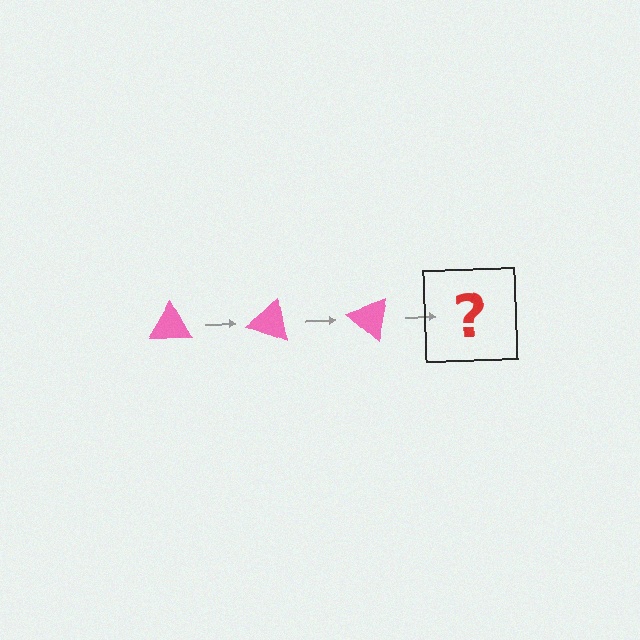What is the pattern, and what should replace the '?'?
The pattern is that the triangle rotates 20 degrees each step. The '?' should be a pink triangle rotated 60 degrees.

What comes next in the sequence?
The next element should be a pink triangle rotated 60 degrees.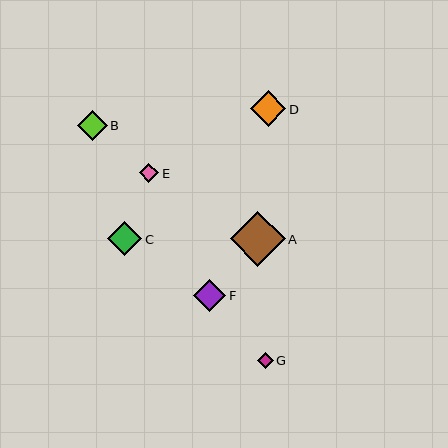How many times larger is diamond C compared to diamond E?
Diamond C is approximately 1.8 times the size of diamond E.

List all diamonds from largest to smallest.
From largest to smallest: A, D, C, F, B, E, G.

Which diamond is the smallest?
Diamond G is the smallest with a size of approximately 16 pixels.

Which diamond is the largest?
Diamond A is the largest with a size of approximately 55 pixels.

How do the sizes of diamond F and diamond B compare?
Diamond F and diamond B are approximately the same size.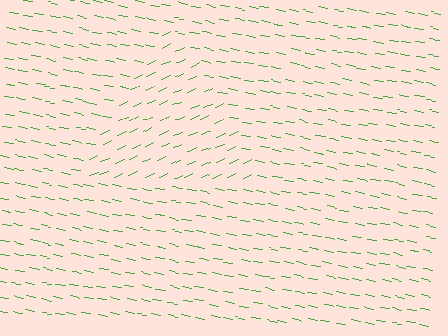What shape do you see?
I see a triangle.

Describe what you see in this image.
The image is filled with small green line segments. A triangle region in the image has lines oriented differently from the surrounding lines, creating a visible texture boundary.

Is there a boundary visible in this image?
Yes, there is a texture boundary formed by a change in line orientation.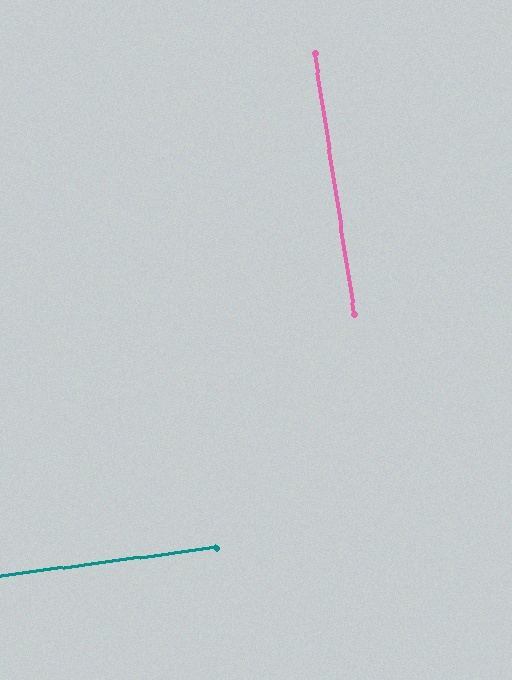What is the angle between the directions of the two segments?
Approximately 89 degrees.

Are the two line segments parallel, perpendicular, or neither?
Perpendicular — they meet at approximately 89°.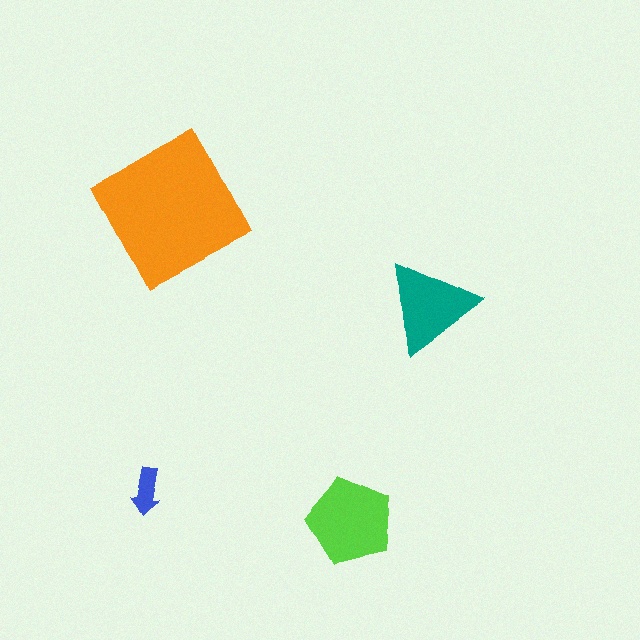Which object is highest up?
The orange square is topmost.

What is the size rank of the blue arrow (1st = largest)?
4th.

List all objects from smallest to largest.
The blue arrow, the teal triangle, the lime pentagon, the orange square.